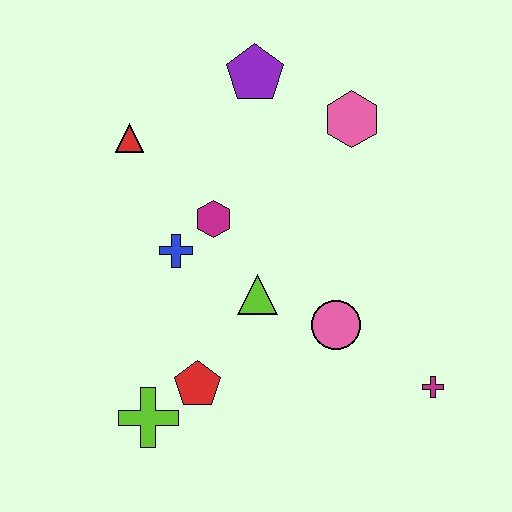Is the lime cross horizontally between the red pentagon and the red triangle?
Yes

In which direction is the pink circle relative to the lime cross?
The pink circle is to the right of the lime cross.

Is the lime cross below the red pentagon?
Yes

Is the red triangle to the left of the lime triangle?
Yes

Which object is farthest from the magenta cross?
The red triangle is farthest from the magenta cross.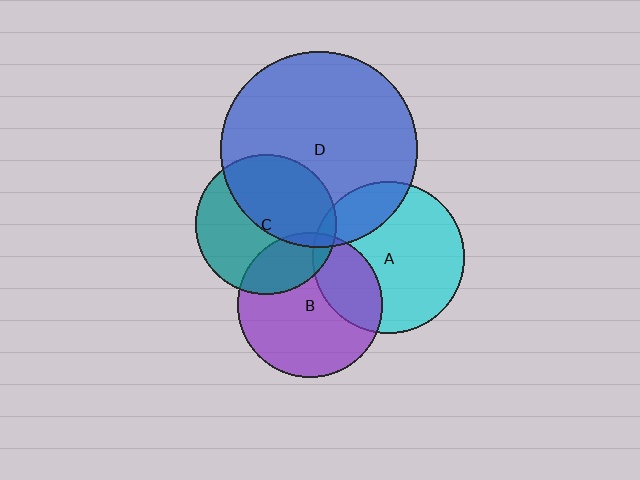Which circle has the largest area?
Circle D (blue).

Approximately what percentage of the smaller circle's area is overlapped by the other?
Approximately 30%.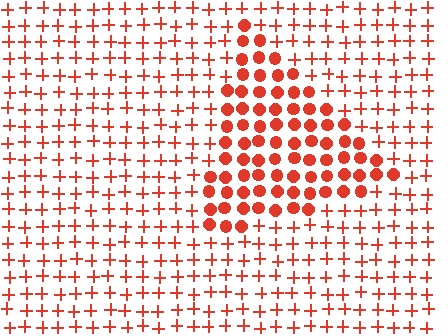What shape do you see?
I see a triangle.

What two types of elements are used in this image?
The image uses circles inside the triangle region and plus signs outside it.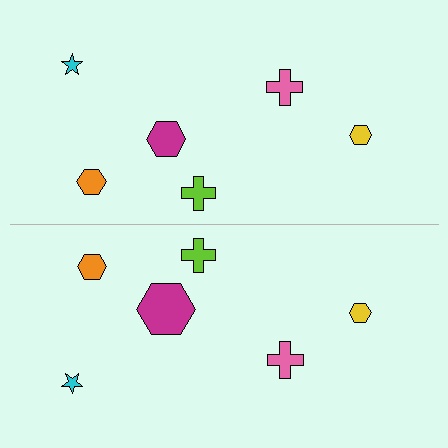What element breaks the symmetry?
The magenta hexagon on the bottom side has a different size than its mirror counterpart.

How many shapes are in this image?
There are 12 shapes in this image.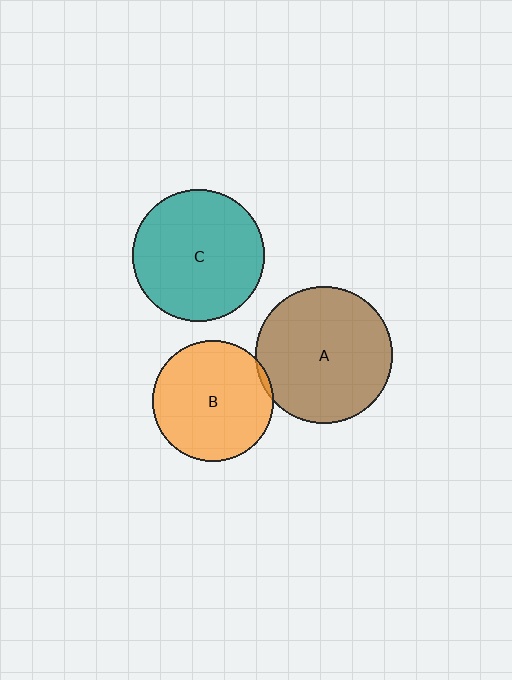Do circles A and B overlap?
Yes.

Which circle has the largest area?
Circle A (brown).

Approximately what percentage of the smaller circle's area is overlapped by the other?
Approximately 5%.